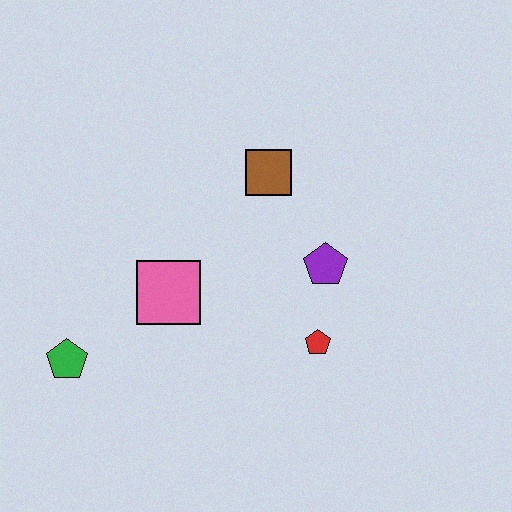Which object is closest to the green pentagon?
The pink square is closest to the green pentagon.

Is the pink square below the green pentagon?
No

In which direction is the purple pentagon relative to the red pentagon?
The purple pentagon is above the red pentagon.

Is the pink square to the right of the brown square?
No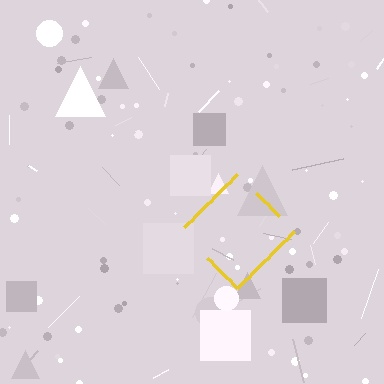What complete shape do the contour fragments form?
The contour fragments form a diamond.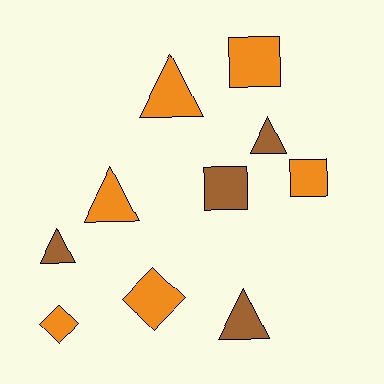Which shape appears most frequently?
Triangle, with 5 objects.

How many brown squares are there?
There is 1 brown square.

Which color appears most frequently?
Orange, with 6 objects.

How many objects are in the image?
There are 10 objects.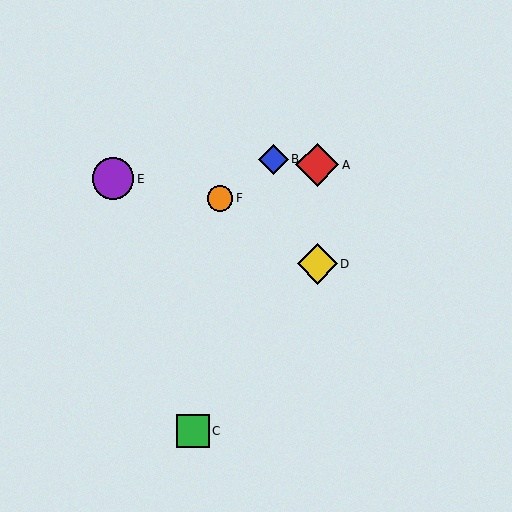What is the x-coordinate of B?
Object B is at x≈273.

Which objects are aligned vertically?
Objects A, D are aligned vertically.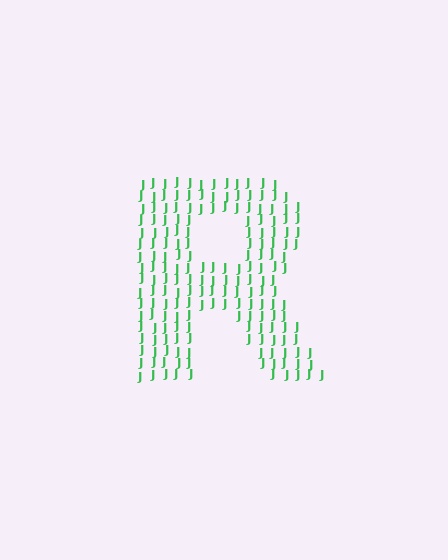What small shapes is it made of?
It is made of small letter J's.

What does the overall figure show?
The overall figure shows the letter R.